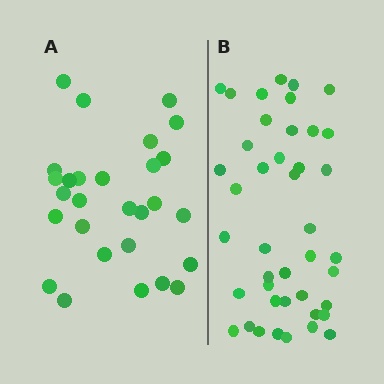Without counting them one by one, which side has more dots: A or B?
Region B (the right region) has more dots.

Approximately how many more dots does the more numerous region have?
Region B has approximately 15 more dots than region A.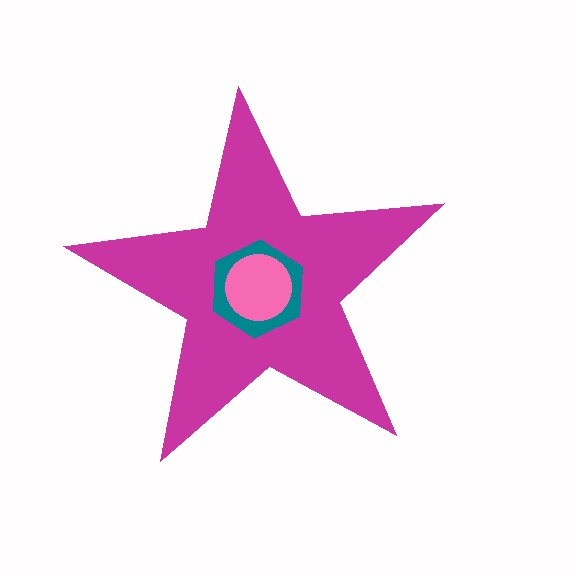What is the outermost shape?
The magenta star.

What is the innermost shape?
The pink circle.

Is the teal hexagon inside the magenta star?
Yes.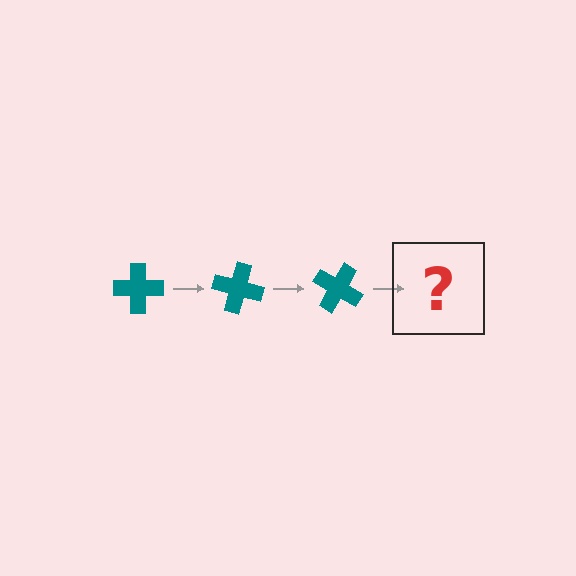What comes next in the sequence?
The next element should be a teal cross rotated 45 degrees.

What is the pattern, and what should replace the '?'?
The pattern is that the cross rotates 15 degrees each step. The '?' should be a teal cross rotated 45 degrees.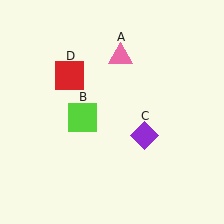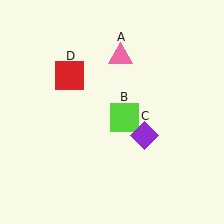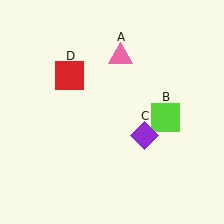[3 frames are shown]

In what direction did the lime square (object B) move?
The lime square (object B) moved right.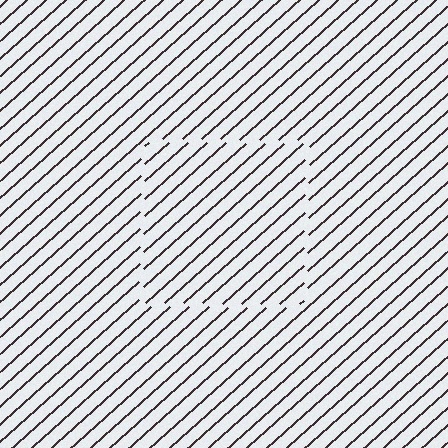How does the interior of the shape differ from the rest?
The interior of the shape contains the same grating, shifted by half a period — the contour is defined by the phase discontinuity where line-ends from the inner and outer gratings abut.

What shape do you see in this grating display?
An illusory square. The interior of the shape contains the same grating, shifted by half a period — the contour is defined by the phase discontinuity where line-ends from the inner and outer gratings abut.